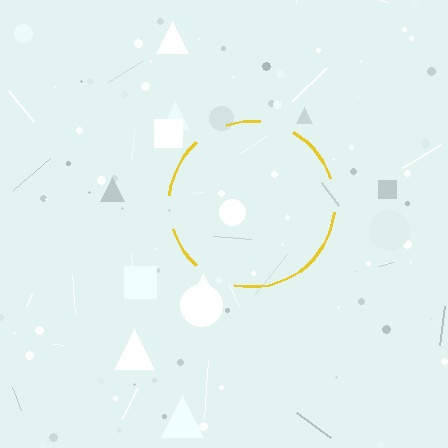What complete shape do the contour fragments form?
The contour fragments form a circle.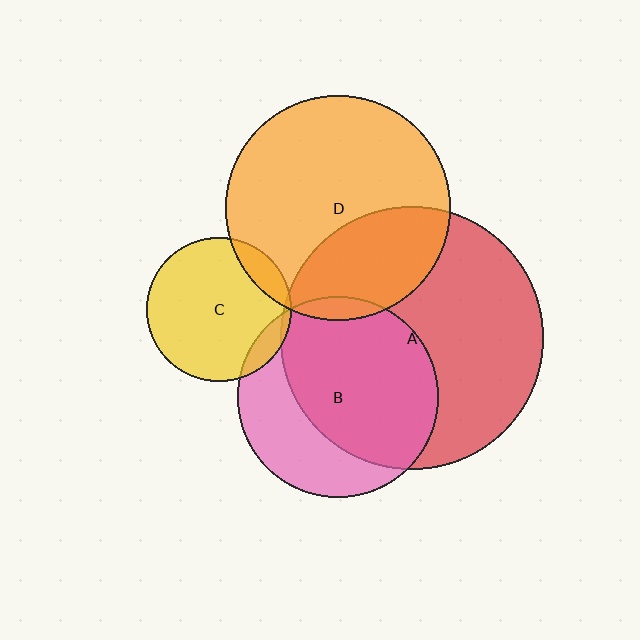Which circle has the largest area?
Circle A (red).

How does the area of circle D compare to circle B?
Approximately 1.3 times.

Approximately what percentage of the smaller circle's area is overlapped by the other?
Approximately 30%.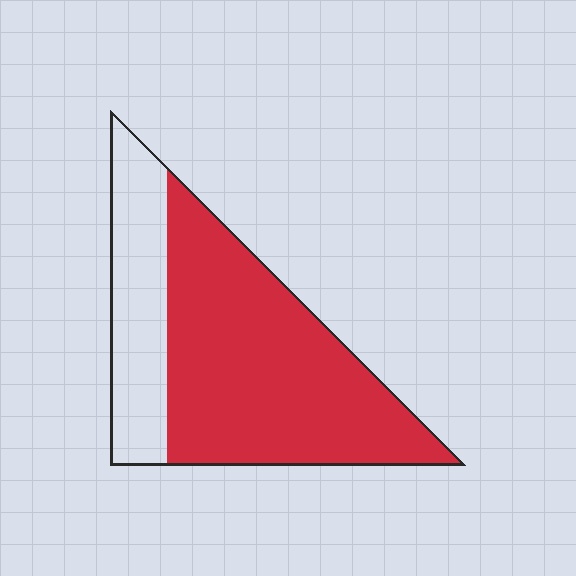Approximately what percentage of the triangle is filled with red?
Approximately 70%.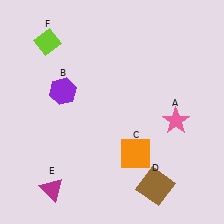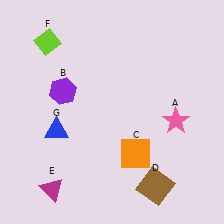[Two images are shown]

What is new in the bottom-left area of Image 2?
A blue triangle (G) was added in the bottom-left area of Image 2.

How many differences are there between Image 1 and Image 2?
There is 1 difference between the two images.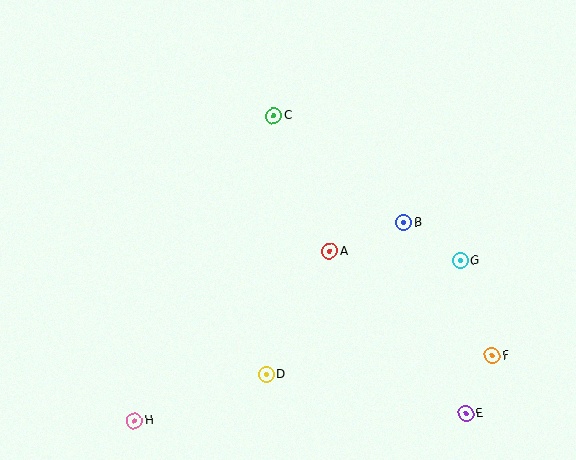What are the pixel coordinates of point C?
Point C is at (274, 116).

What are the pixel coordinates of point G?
Point G is at (460, 261).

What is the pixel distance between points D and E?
The distance between D and E is 203 pixels.